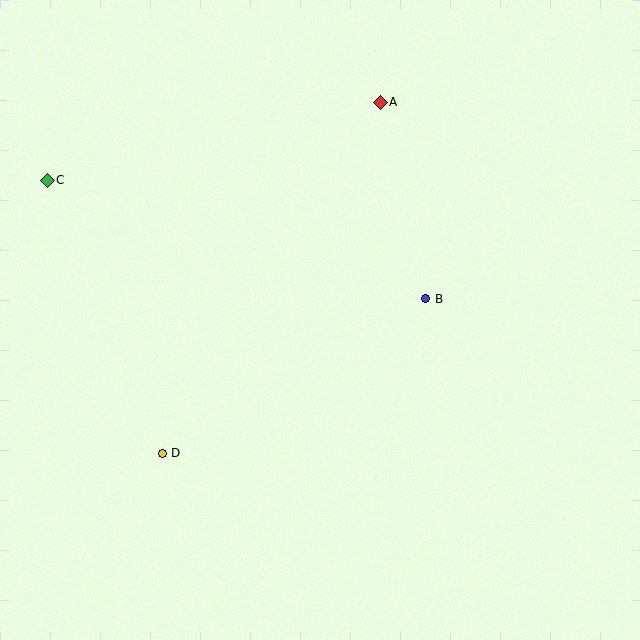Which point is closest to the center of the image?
Point B at (426, 299) is closest to the center.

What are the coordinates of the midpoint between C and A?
The midpoint between C and A is at (214, 141).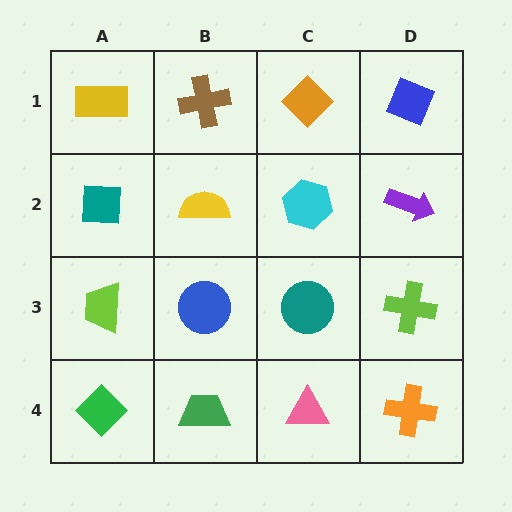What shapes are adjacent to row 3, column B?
A yellow semicircle (row 2, column B), a green trapezoid (row 4, column B), a lime trapezoid (row 3, column A), a teal circle (row 3, column C).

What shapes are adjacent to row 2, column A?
A yellow rectangle (row 1, column A), a lime trapezoid (row 3, column A), a yellow semicircle (row 2, column B).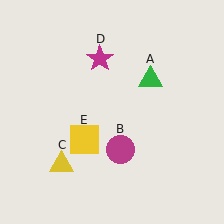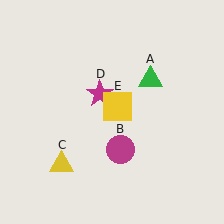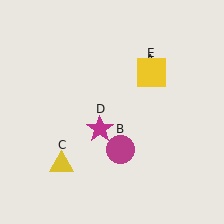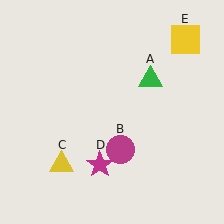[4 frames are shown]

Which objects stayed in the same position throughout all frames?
Green triangle (object A) and magenta circle (object B) and yellow triangle (object C) remained stationary.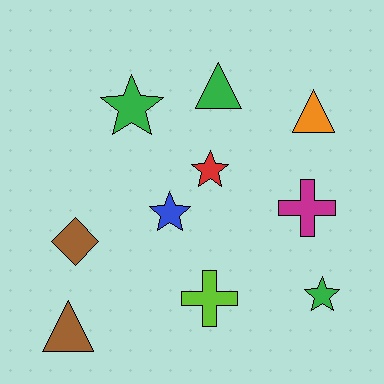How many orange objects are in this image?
There is 1 orange object.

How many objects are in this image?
There are 10 objects.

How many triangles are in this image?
There are 3 triangles.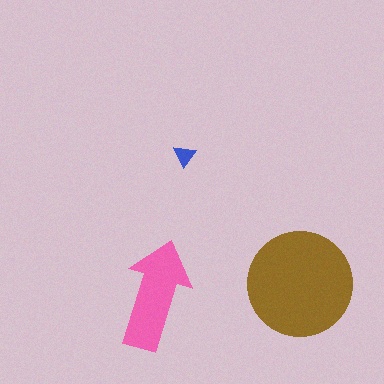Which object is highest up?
The blue triangle is topmost.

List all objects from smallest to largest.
The blue triangle, the pink arrow, the brown circle.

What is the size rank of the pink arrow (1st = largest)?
2nd.